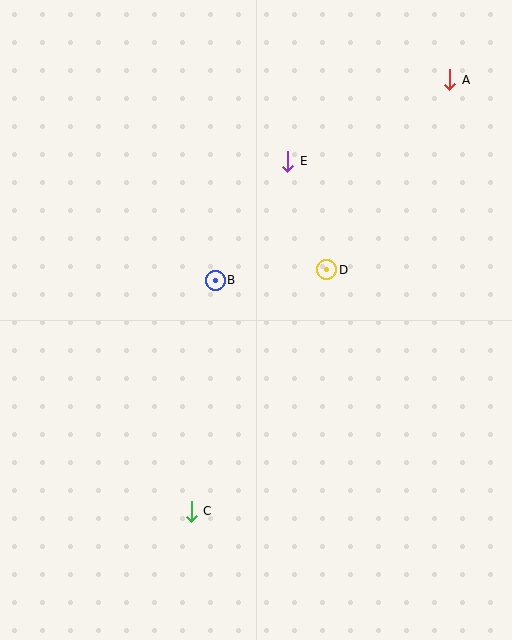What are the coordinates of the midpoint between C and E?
The midpoint between C and E is at (239, 336).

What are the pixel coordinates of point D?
Point D is at (327, 270).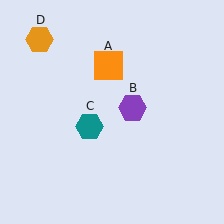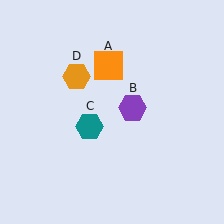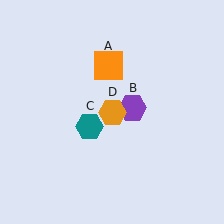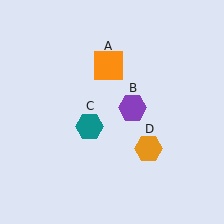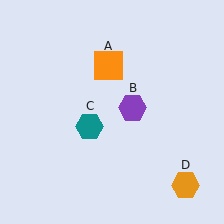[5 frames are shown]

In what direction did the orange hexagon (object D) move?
The orange hexagon (object D) moved down and to the right.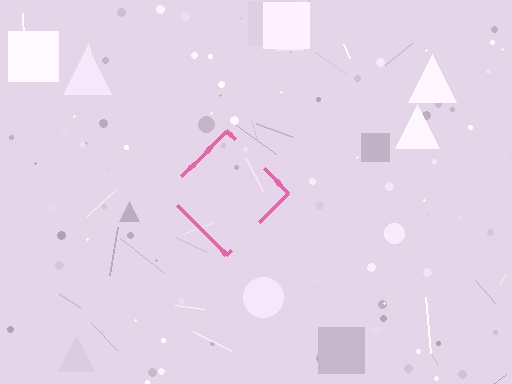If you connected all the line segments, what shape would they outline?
They would outline a diamond.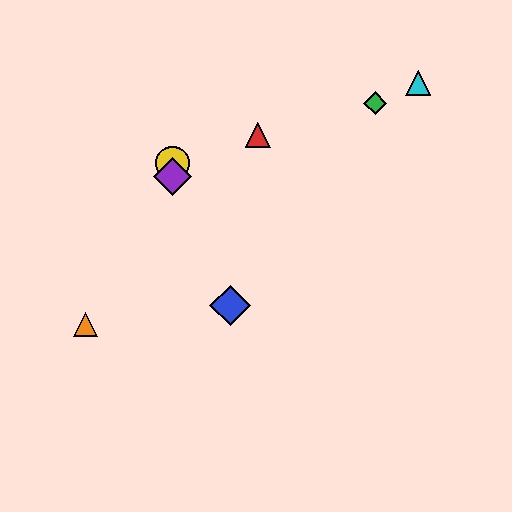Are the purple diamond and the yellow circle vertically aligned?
Yes, both are at x≈173.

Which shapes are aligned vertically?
The yellow circle, the purple diamond are aligned vertically.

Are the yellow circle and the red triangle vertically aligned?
No, the yellow circle is at x≈173 and the red triangle is at x≈258.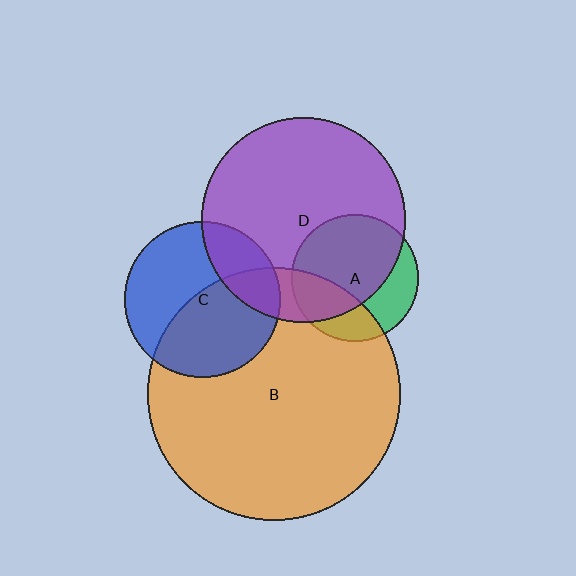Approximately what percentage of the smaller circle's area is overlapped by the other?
Approximately 50%.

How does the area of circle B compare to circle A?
Approximately 4.0 times.